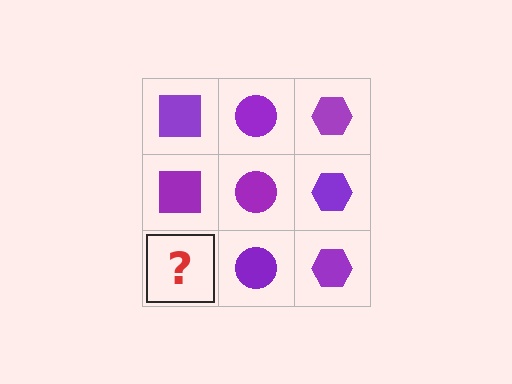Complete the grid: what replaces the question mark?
The question mark should be replaced with a purple square.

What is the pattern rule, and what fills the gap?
The rule is that each column has a consistent shape. The gap should be filled with a purple square.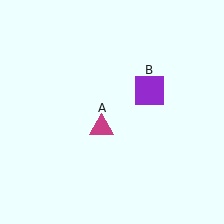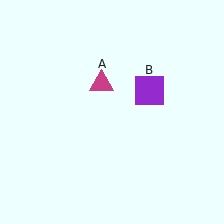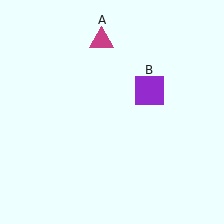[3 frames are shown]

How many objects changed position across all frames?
1 object changed position: magenta triangle (object A).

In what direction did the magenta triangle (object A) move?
The magenta triangle (object A) moved up.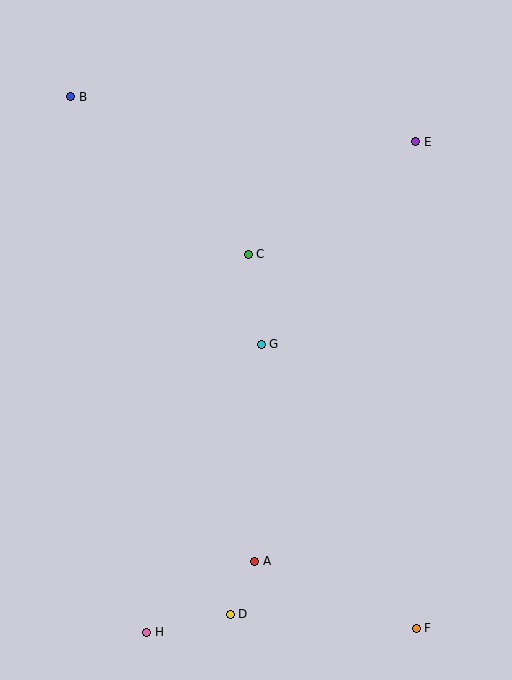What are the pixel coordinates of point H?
Point H is at (147, 632).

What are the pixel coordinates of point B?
Point B is at (71, 97).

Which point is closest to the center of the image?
Point G at (261, 344) is closest to the center.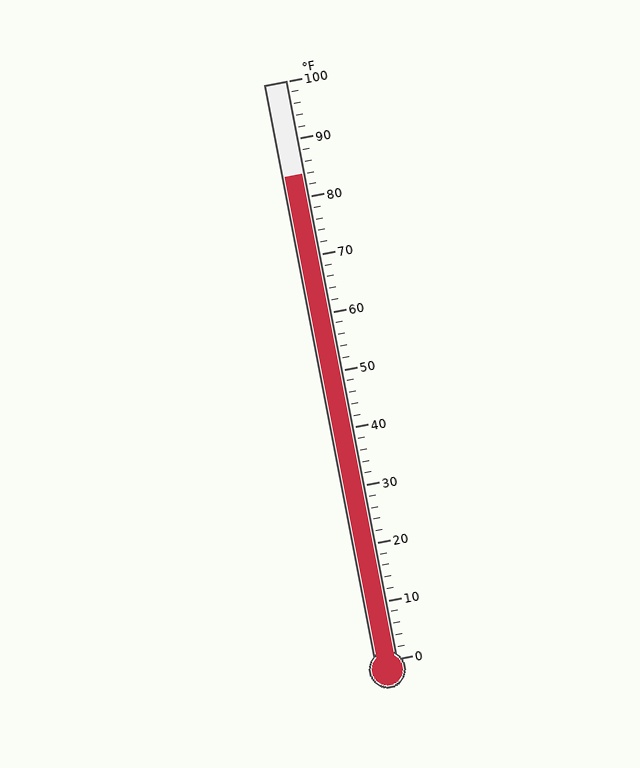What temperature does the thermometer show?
The thermometer shows approximately 84°F.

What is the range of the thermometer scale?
The thermometer scale ranges from 0°F to 100°F.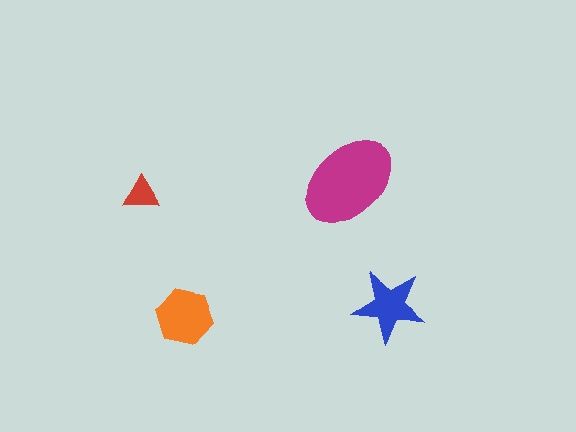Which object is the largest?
The magenta ellipse.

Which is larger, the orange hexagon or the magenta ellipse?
The magenta ellipse.